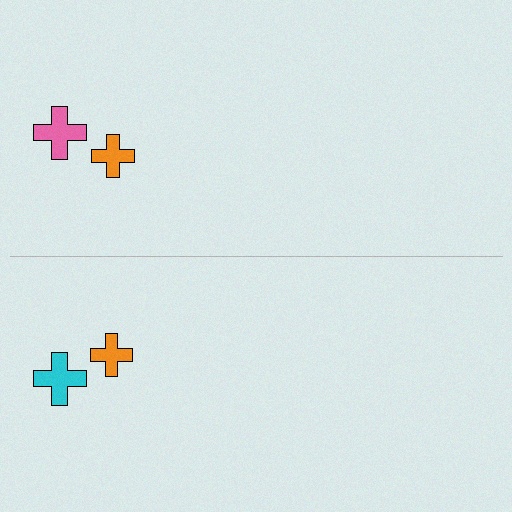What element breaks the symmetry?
The cyan cross on the bottom side breaks the symmetry — its mirror counterpart is pink.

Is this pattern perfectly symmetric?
No, the pattern is not perfectly symmetric. The cyan cross on the bottom side breaks the symmetry — its mirror counterpart is pink.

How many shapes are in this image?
There are 4 shapes in this image.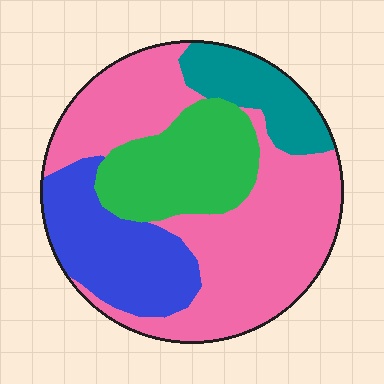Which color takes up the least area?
Teal, at roughly 10%.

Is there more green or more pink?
Pink.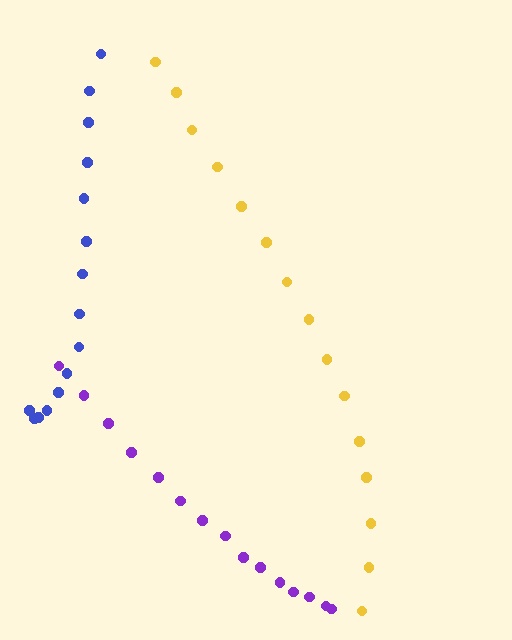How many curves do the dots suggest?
There are 3 distinct paths.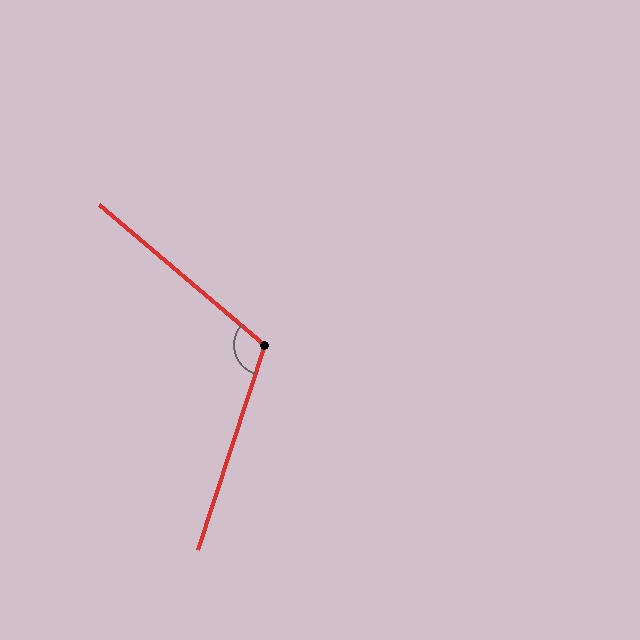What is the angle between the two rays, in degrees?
Approximately 112 degrees.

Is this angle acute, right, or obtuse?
It is obtuse.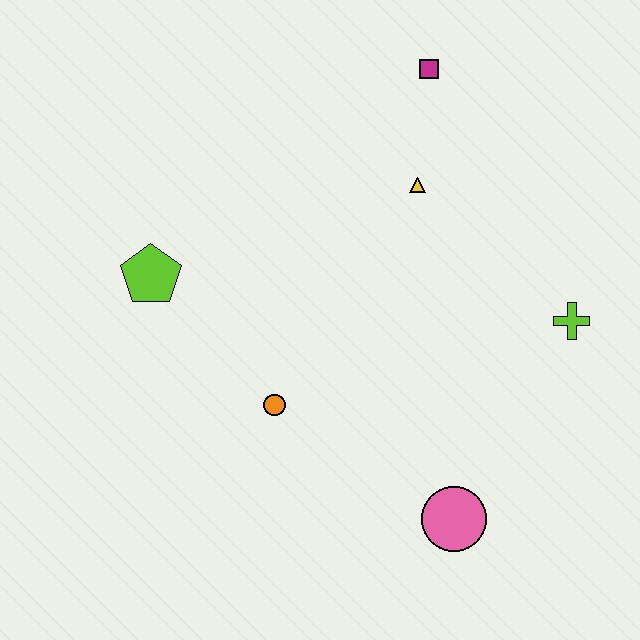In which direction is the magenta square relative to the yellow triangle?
The magenta square is above the yellow triangle.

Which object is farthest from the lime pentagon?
The lime cross is farthest from the lime pentagon.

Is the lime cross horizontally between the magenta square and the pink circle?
No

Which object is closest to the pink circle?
The orange circle is closest to the pink circle.